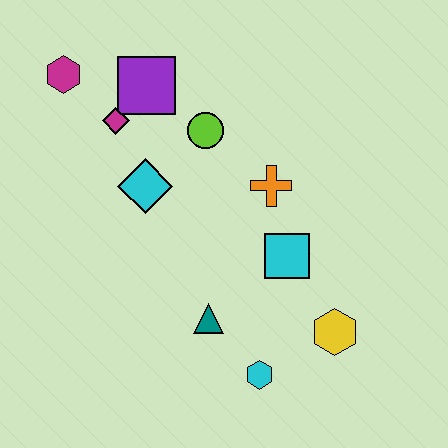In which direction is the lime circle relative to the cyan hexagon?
The lime circle is above the cyan hexagon.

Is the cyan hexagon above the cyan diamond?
No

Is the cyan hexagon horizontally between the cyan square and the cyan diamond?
Yes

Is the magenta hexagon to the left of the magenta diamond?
Yes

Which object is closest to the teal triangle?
The cyan hexagon is closest to the teal triangle.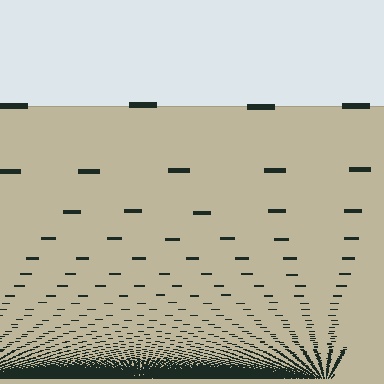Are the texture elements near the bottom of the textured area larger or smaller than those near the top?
Smaller. The gradient is inverted — elements near the bottom are smaller and denser.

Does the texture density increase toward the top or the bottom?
Density increases toward the bottom.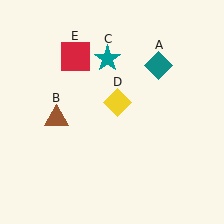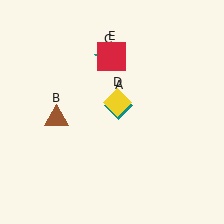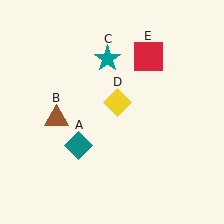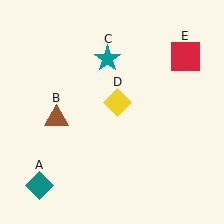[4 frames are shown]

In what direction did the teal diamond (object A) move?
The teal diamond (object A) moved down and to the left.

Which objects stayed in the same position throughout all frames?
Brown triangle (object B) and teal star (object C) and yellow diamond (object D) remained stationary.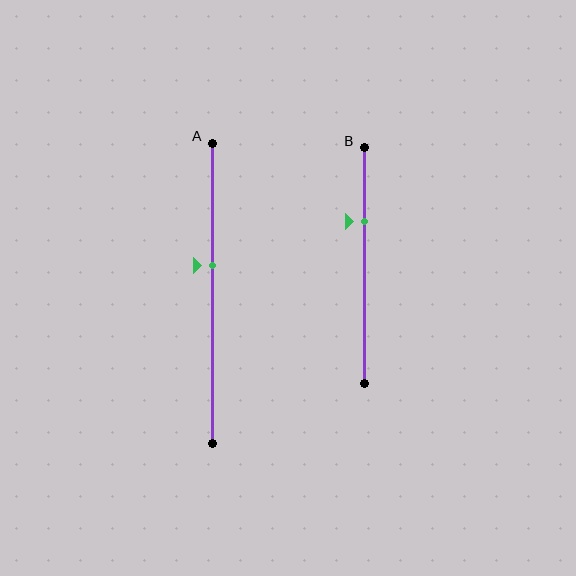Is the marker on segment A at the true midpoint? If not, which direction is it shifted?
No, the marker on segment A is shifted upward by about 9% of the segment length.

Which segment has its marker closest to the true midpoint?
Segment A has its marker closest to the true midpoint.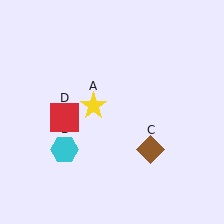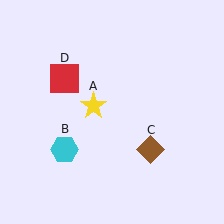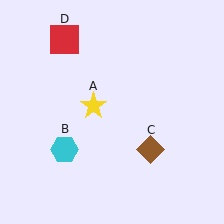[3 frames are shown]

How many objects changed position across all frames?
1 object changed position: red square (object D).